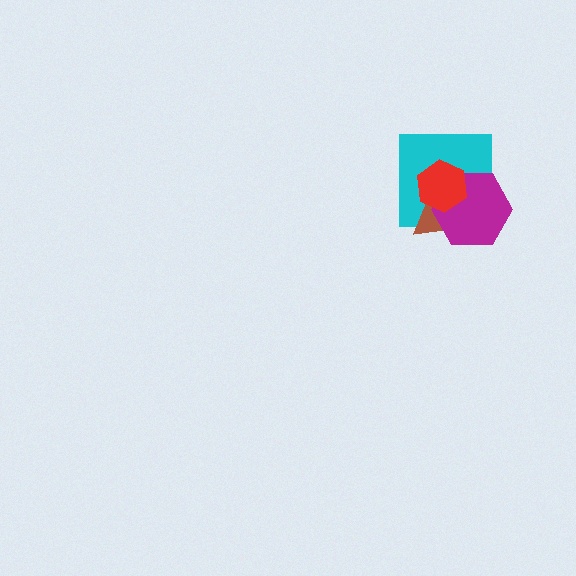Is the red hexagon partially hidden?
No, no other shape covers it.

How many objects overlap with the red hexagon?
3 objects overlap with the red hexagon.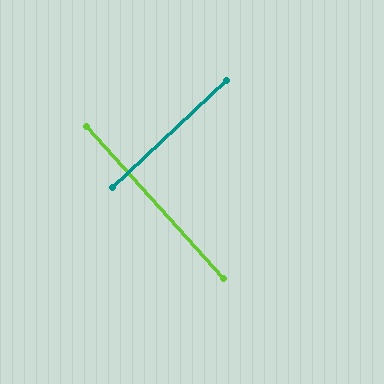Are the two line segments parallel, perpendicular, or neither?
Perpendicular — they meet at approximately 89°.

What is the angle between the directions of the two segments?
Approximately 89 degrees.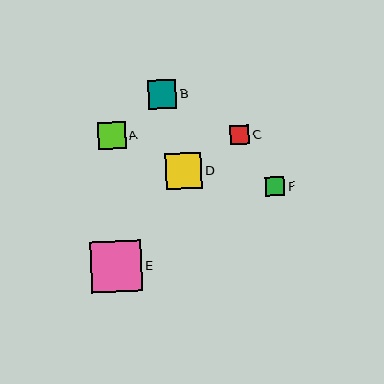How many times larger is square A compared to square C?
Square A is approximately 1.4 times the size of square C.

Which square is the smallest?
Square F is the smallest with a size of approximately 19 pixels.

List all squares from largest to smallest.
From largest to smallest: E, D, B, A, C, F.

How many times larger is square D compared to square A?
Square D is approximately 1.3 times the size of square A.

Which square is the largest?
Square E is the largest with a size of approximately 51 pixels.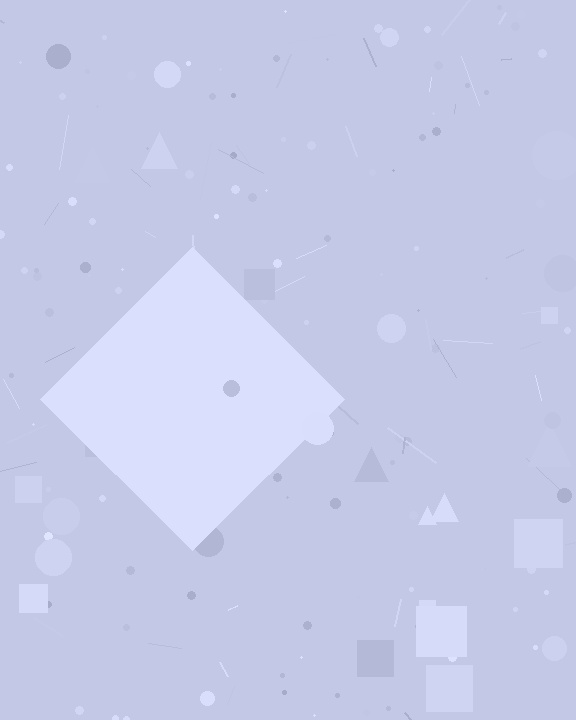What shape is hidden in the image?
A diamond is hidden in the image.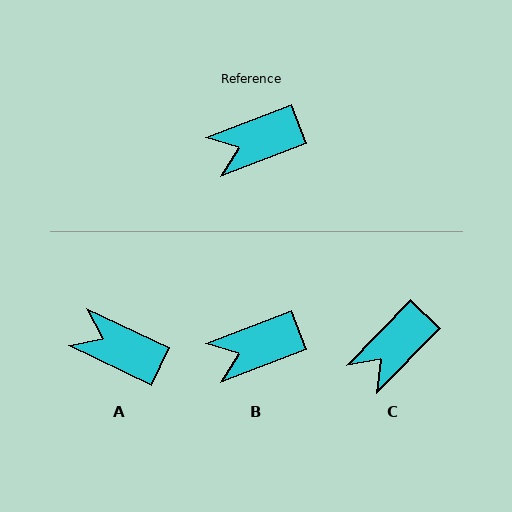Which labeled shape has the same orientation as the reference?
B.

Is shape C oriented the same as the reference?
No, it is off by about 25 degrees.